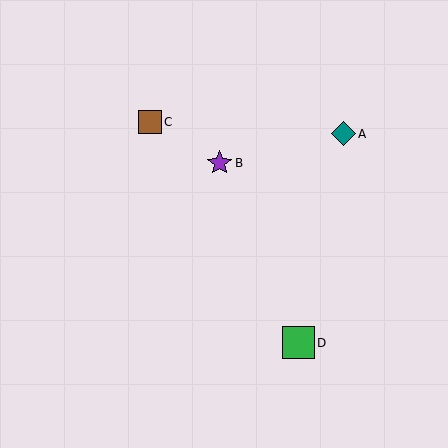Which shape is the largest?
The green square (labeled D) is the largest.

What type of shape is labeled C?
Shape C is a brown square.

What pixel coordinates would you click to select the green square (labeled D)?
Click at (298, 343) to select the green square D.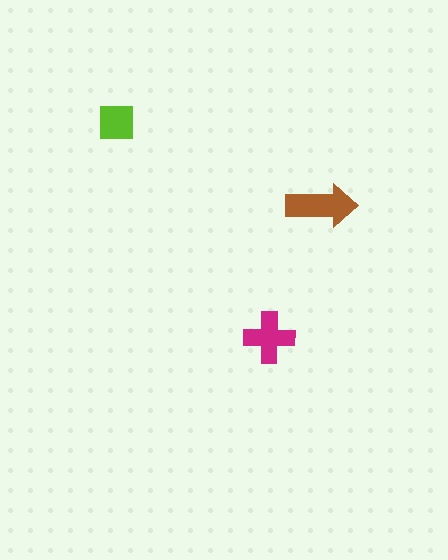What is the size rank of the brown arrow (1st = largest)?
1st.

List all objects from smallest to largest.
The lime square, the magenta cross, the brown arrow.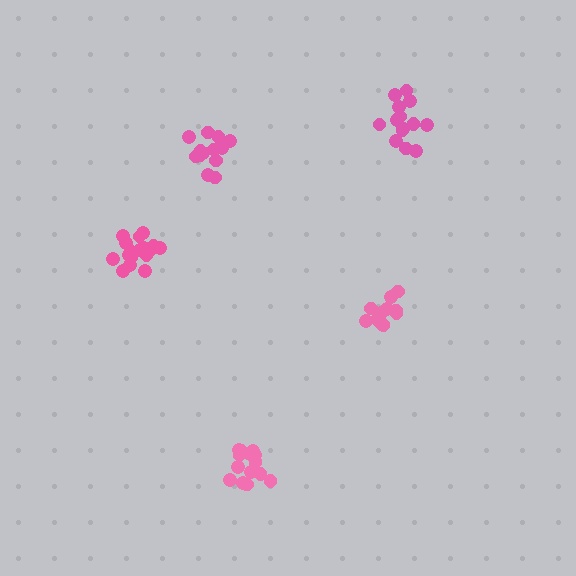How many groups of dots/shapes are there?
There are 5 groups.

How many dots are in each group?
Group 1: 18 dots, Group 2: 15 dots, Group 3: 13 dots, Group 4: 14 dots, Group 5: 13 dots (73 total).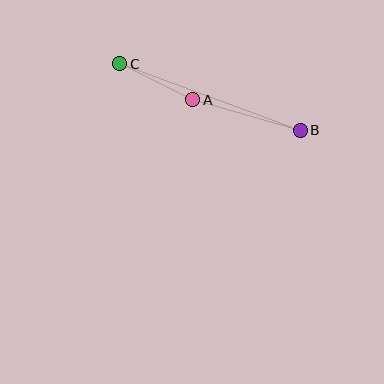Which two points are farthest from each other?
Points B and C are farthest from each other.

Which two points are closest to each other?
Points A and C are closest to each other.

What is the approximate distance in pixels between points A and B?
The distance between A and B is approximately 112 pixels.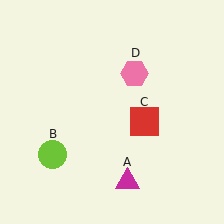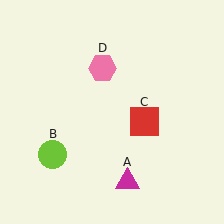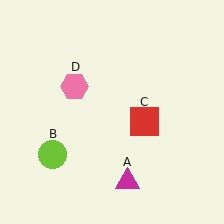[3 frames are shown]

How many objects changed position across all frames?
1 object changed position: pink hexagon (object D).